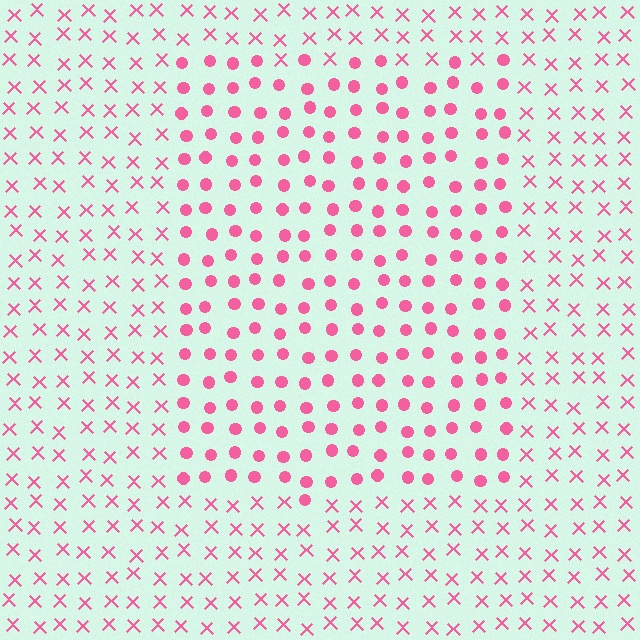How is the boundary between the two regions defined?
The boundary is defined by a change in element shape: circles inside vs. X marks outside. All elements share the same color and spacing.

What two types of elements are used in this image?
The image uses circles inside the rectangle region and X marks outside it.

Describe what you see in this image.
The image is filled with small pink elements arranged in a uniform grid. A rectangle-shaped region contains circles, while the surrounding area contains X marks. The boundary is defined purely by the change in element shape.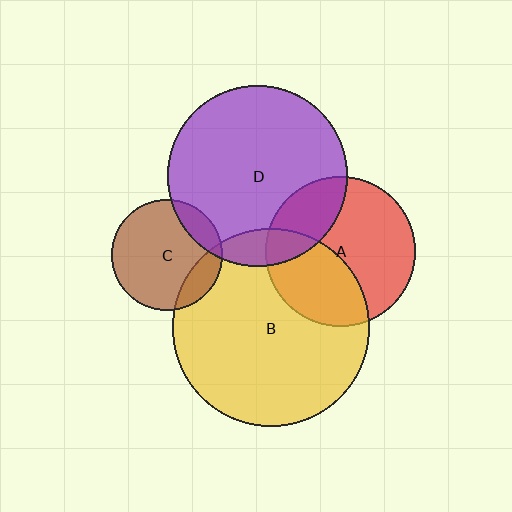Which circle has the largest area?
Circle B (yellow).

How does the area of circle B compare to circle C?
Approximately 3.2 times.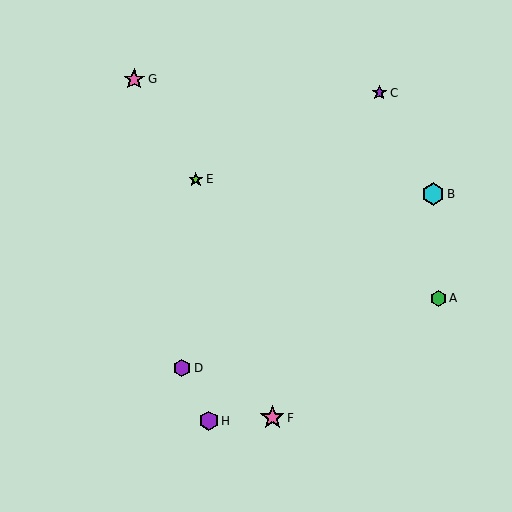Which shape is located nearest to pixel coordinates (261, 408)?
The pink star (labeled F) at (272, 418) is nearest to that location.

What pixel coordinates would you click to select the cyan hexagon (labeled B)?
Click at (433, 194) to select the cyan hexagon B.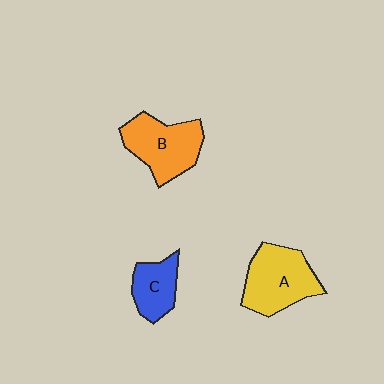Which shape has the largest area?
Shape A (yellow).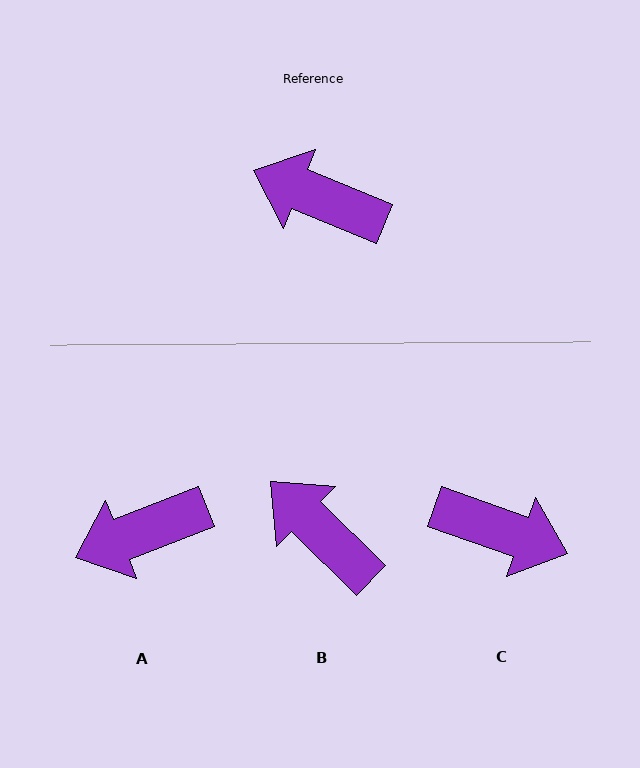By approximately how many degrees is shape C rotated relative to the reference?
Approximately 177 degrees clockwise.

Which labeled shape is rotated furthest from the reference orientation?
C, about 177 degrees away.